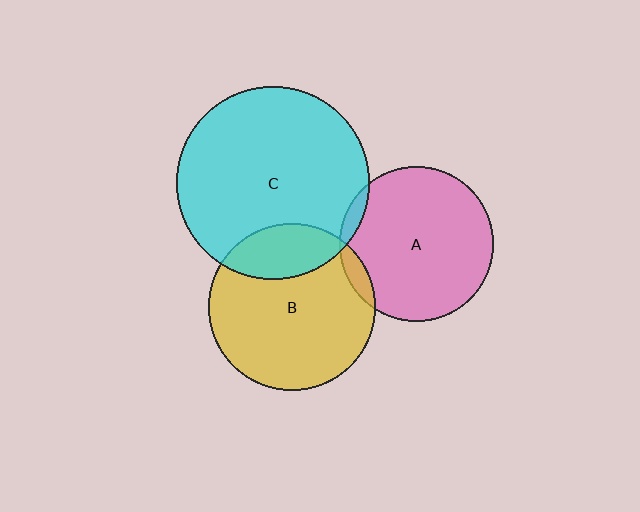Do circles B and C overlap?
Yes.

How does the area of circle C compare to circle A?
Approximately 1.6 times.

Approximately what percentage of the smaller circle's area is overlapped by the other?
Approximately 20%.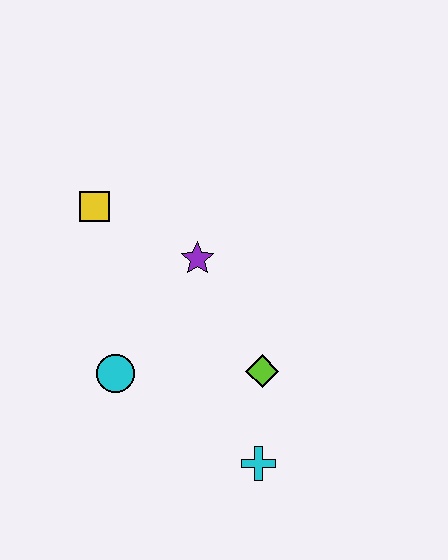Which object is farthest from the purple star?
The cyan cross is farthest from the purple star.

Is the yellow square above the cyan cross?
Yes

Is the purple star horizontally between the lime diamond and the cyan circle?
Yes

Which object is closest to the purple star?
The yellow square is closest to the purple star.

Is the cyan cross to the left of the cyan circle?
No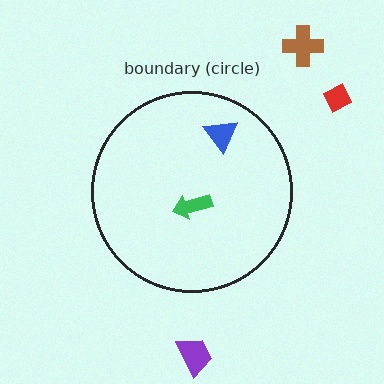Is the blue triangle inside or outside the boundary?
Inside.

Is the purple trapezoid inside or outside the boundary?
Outside.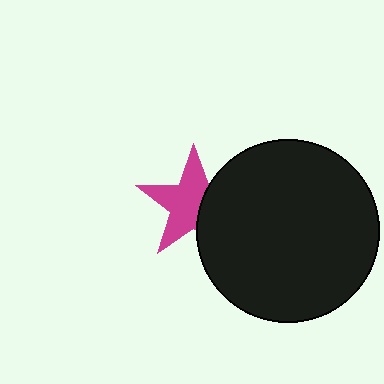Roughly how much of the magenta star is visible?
About half of it is visible (roughly 63%).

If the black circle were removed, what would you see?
You would see the complete magenta star.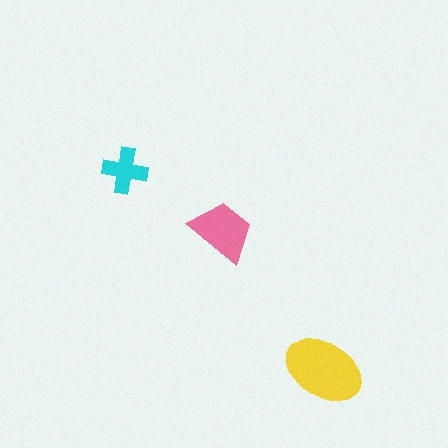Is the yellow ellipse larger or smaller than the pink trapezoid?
Larger.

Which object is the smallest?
The cyan cross.